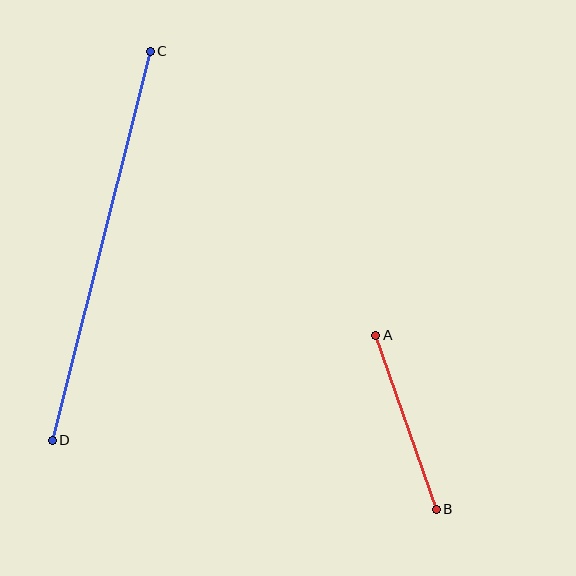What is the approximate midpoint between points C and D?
The midpoint is at approximately (101, 246) pixels.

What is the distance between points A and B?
The distance is approximately 184 pixels.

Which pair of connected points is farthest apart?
Points C and D are farthest apart.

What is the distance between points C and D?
The distance is approximately 401 pixels.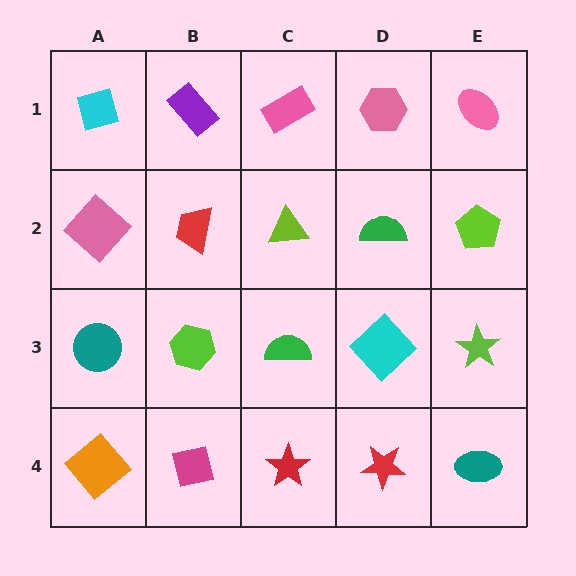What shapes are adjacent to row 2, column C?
A pink rectangle (row 1, column C), a green semicircle (row 3, column C), a red trapezoid (row 2, column B), a green semicircle (row 2, column D).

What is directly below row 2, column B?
A lime hexagon.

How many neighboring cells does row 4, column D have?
3.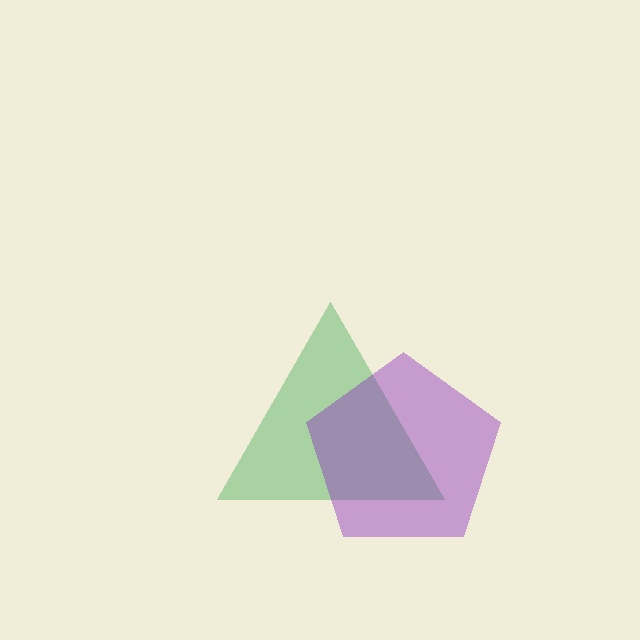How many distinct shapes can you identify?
There are 2 distinct shapes: a green triangle, a purple pentagon.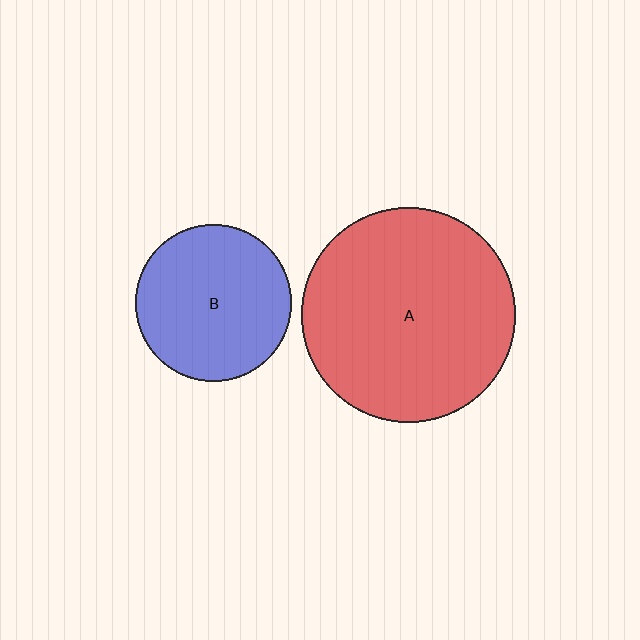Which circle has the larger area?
Circle A (red).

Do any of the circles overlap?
No, none of the circles overlap.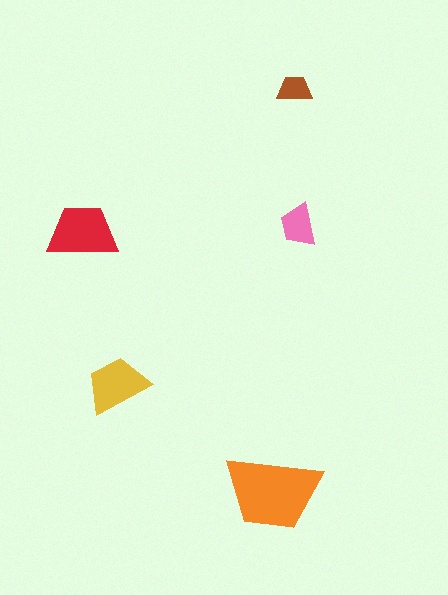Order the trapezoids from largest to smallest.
the orange one, the red one, the yellow one, the pink one, the brown one.